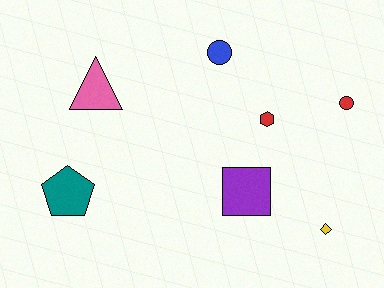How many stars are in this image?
There are no stars.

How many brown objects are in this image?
There are no brown objects.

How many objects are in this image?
There are 7 objects.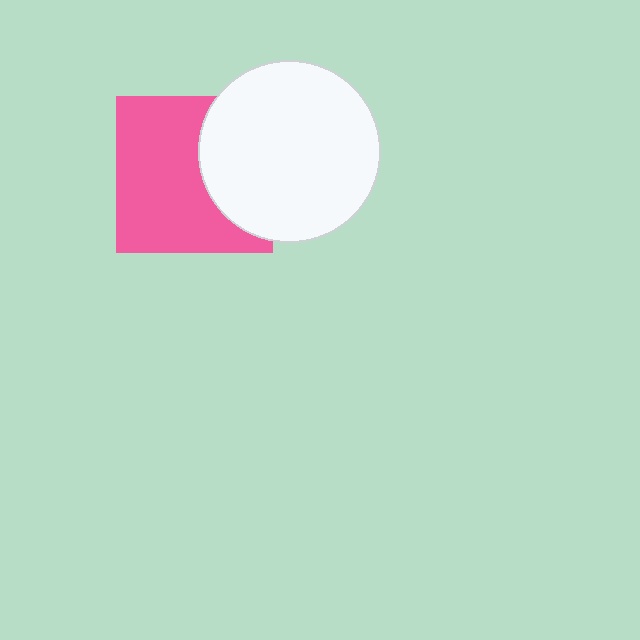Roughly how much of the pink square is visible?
About half of it is visible (roughly 64%).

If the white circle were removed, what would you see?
You would see the complete pink square.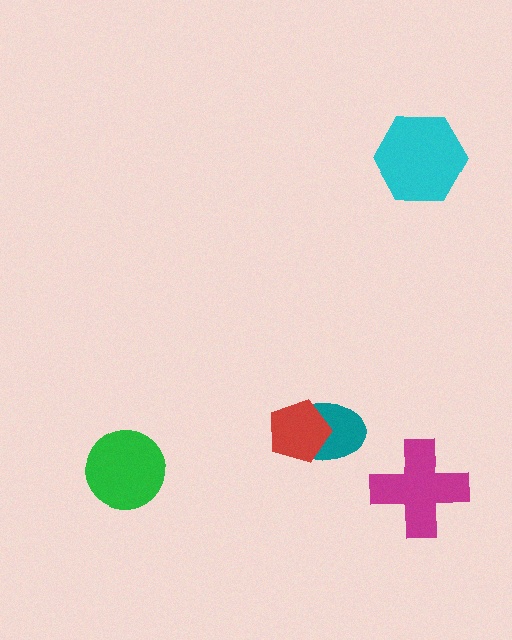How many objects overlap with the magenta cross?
0 objects overlap with the magenta cross.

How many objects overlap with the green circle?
0 objects overlap with the green circle.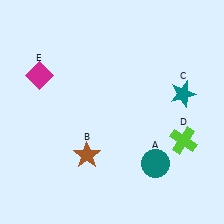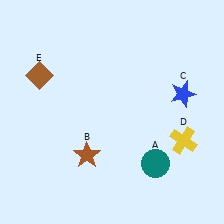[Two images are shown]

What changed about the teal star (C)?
In Image 1, C is teal. In Image 2, it changed to blue.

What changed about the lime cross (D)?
In Image 1, D is lime. In Image 2, it changed to yellow.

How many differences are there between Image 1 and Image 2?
There are 3 differences between the two images.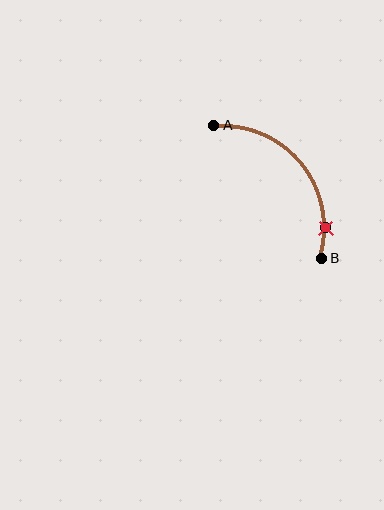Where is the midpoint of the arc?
The arc midpoint is the point on the curve farthest from the straight line joining A and B. It sits above and to the right of that line.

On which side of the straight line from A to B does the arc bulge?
The arc bulges above and to the right of the straight line connecting A and B.